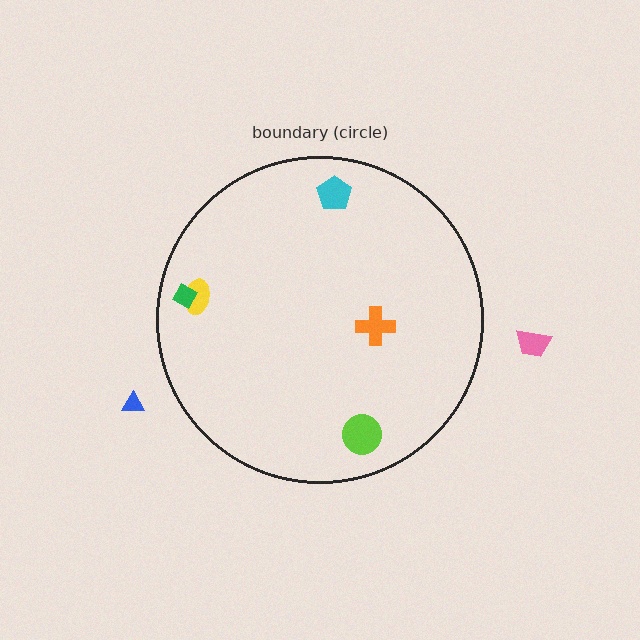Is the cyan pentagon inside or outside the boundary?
Inside.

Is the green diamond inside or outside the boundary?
Inside.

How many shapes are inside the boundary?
5 inside, 2 outside.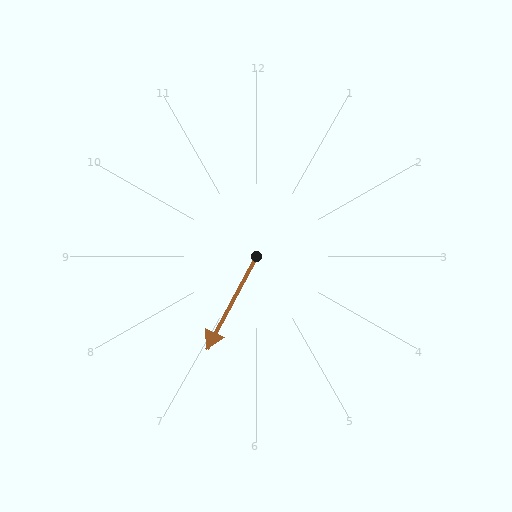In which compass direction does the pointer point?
Southwest.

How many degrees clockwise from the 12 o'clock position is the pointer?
Approximately 208 degrees.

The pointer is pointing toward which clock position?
Roughly 7 o'clock.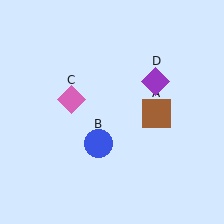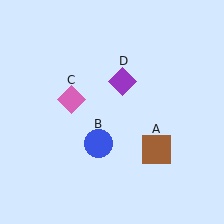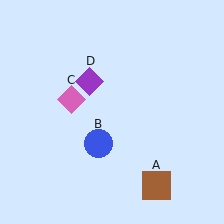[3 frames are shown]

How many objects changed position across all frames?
2 objects changed position: brown square (object A), purple diamond (object D).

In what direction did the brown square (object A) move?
The brown square (object A) moved down.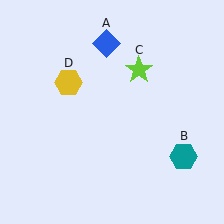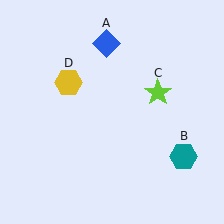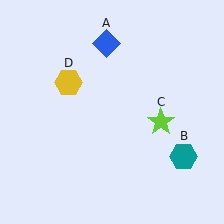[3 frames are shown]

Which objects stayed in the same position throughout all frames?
Blue diamond (object A) and teal hexagon (object B) and yellow hexagon (object D) remained stationary.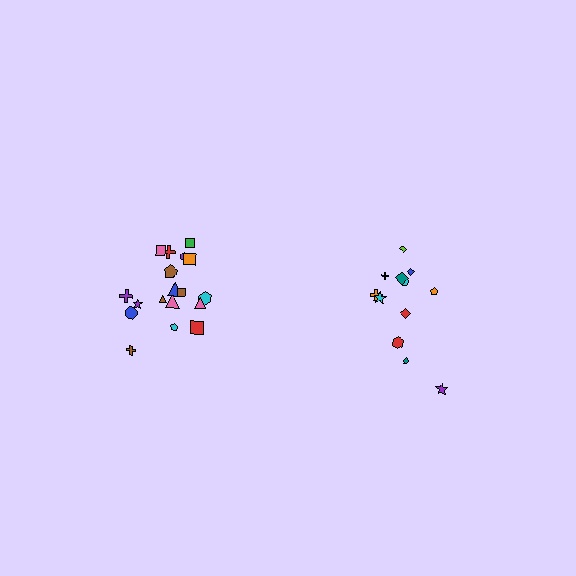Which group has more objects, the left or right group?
The left group.